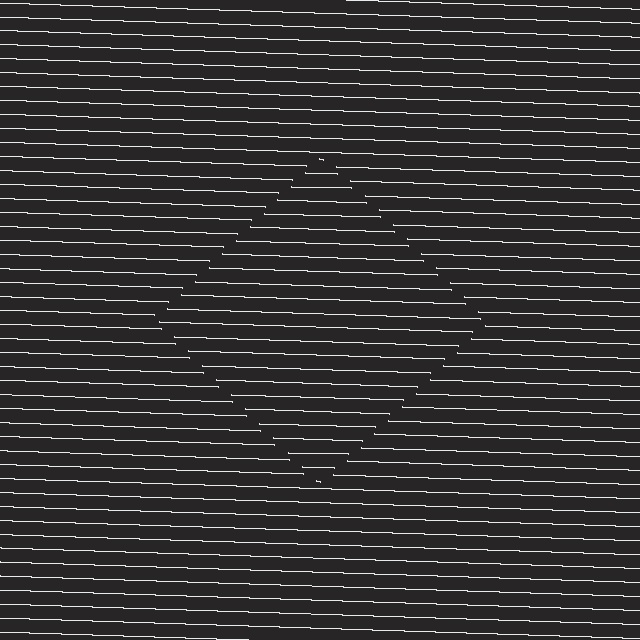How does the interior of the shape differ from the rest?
The interior of the shape contains the same grating, shifted by half a period — the contour is defined by the phase discontinuity where line-ends from the inner and outer gratings abut.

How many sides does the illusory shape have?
4 sides — the line-ends trace a square.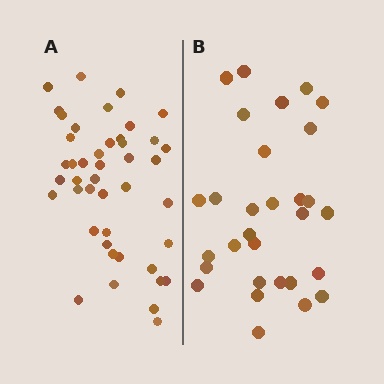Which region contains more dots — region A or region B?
Region A (the left region) has more dots.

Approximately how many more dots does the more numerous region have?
Region A has approximately 15 more dots than region B.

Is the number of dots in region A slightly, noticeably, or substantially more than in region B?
Region A has substantially more. The ratio is roughly 1.5 to 1.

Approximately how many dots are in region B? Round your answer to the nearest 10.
About 30 dots.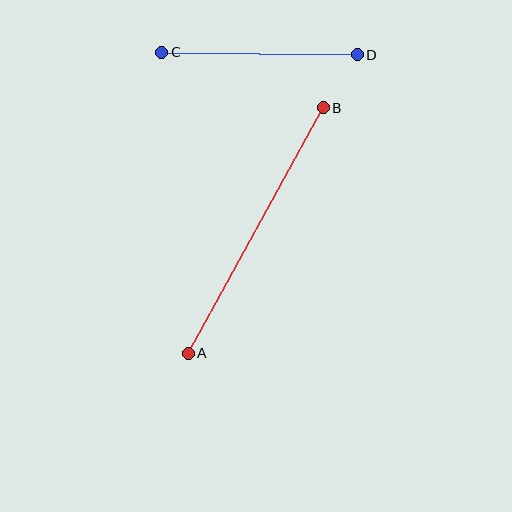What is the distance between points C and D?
The distance is approximately 196 pixels.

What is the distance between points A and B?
The distance is approximately 280 pixels.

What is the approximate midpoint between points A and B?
The midpoint is at approximately (256, 230) pixels.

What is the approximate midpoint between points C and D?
The midpoint is at approximately (259, 53) pixels.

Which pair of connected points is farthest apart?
Points A and B are farthest apart.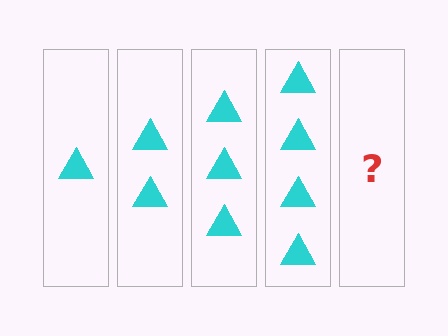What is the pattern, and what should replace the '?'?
The pattern is that each step adds one more triangle. The '?' should be 5 triangles.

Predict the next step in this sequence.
The next step is 5 triangles.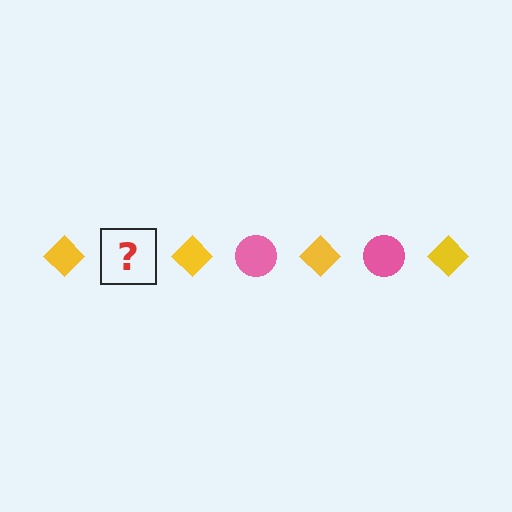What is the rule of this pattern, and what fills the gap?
The rule is that the pattern alternates between yellow diamond and pink circle. The gap should be filled with a pink circle.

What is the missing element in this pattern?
The missing element is a pink circle.